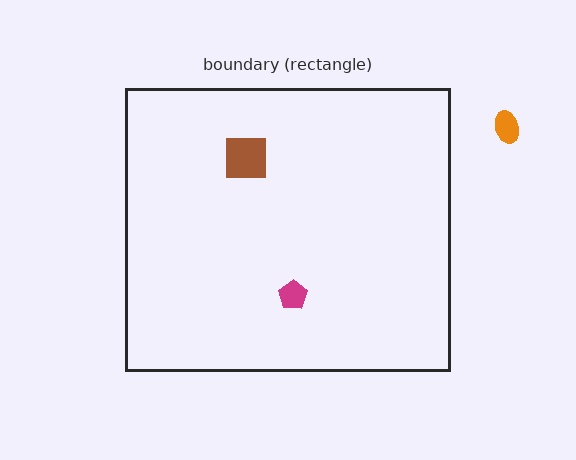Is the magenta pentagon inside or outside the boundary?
Inside.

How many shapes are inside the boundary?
2 inside, 1 outside.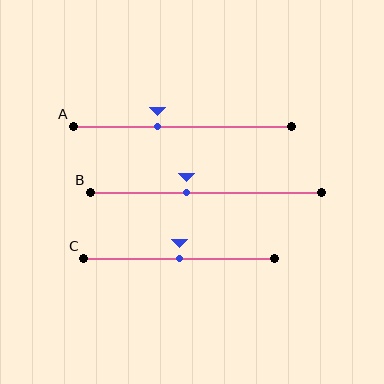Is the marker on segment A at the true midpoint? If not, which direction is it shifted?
No, the marker on segment A is shifted to the left by about 11% of the segment length.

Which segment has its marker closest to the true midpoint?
Segment C has its marker closest to the true midpoint.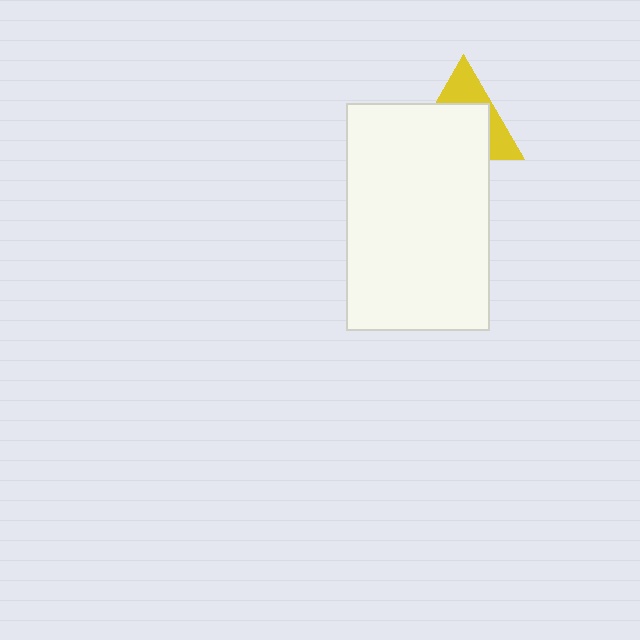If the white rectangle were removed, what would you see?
You would see the complete yellow triangle.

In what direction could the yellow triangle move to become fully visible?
The yellow triangle could move up. That would shift it out from behind the white rectangle entirely.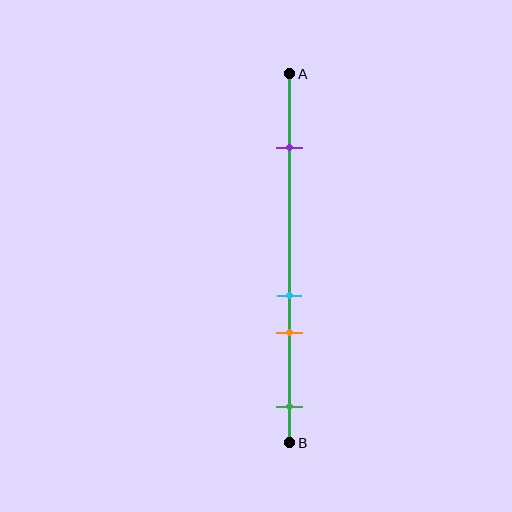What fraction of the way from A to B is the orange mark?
The orange mark is approximately 70% (0.7) of the way from A to B.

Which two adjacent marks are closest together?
The cyan and orange marks are the closest adjacent pair.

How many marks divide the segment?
There are 4 marks dividing the segment.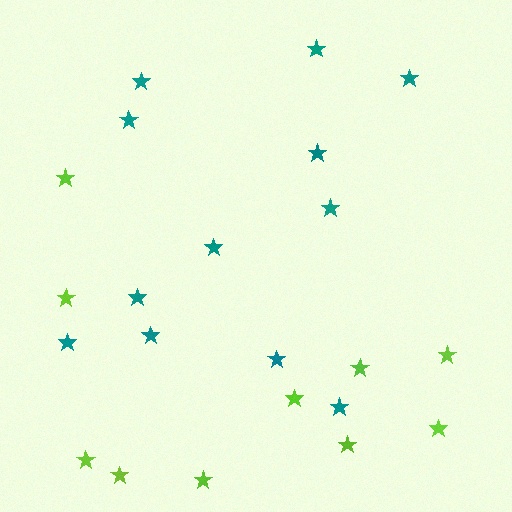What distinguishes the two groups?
There are 2 groups: one group of teal stars (12) and one group of lime stars (10).